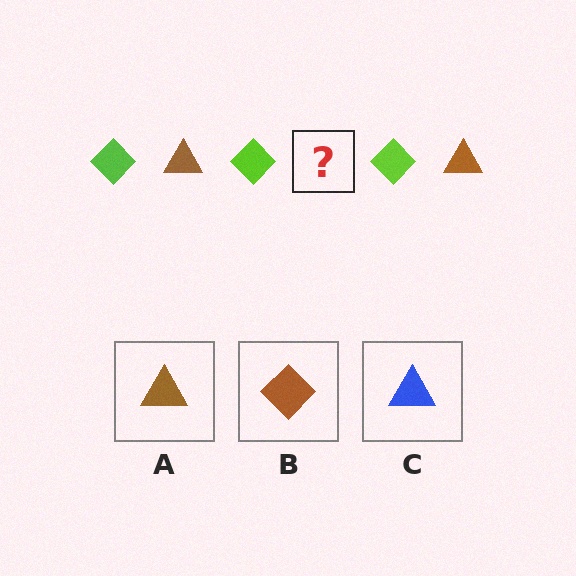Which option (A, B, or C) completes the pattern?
A.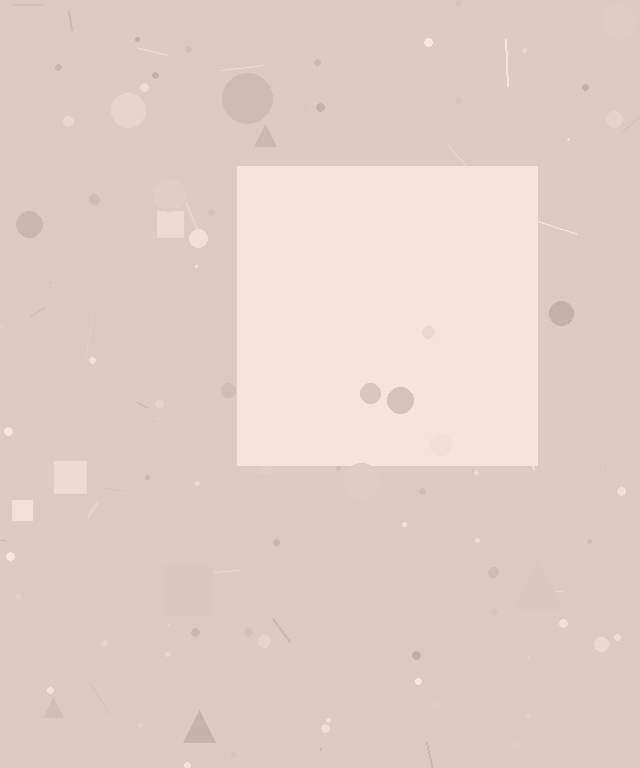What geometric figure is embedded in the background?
A square is embedded in the background.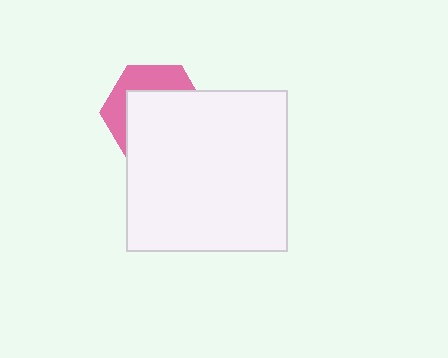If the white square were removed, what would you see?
You would see the complete pink hexagon.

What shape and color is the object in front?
The object in front is a white square.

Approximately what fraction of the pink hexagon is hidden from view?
Roughly 65% of the pink hexagon is hidden behind the white square.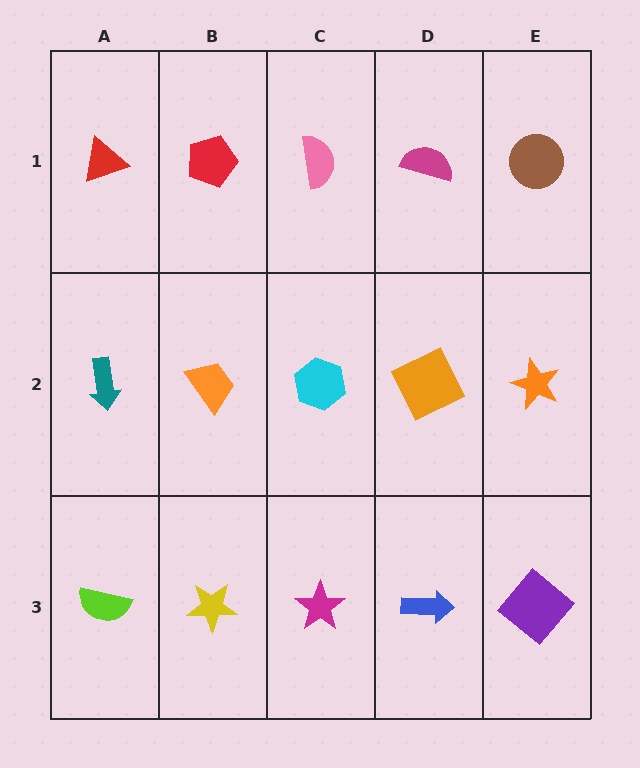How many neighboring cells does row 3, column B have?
3.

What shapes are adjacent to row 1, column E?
An orange star (row 2, column E), a magenta semicircle (row 1, column D).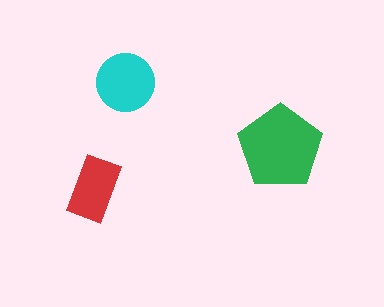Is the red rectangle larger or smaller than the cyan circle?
Smaller.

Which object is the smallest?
The red rectangle.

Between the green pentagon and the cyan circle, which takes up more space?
The green pentagon.